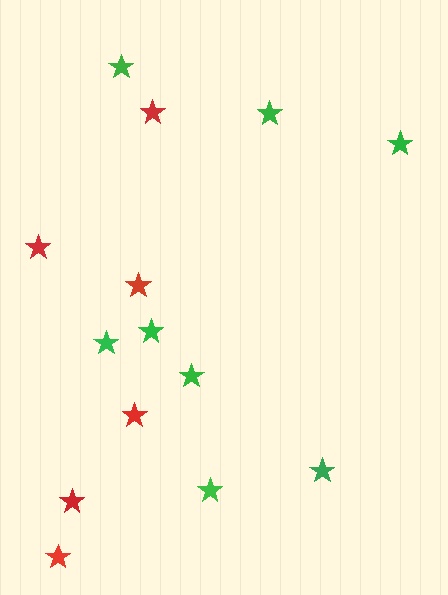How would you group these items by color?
There are 2 groups: one group of green stars (8) and one group of red stars (6).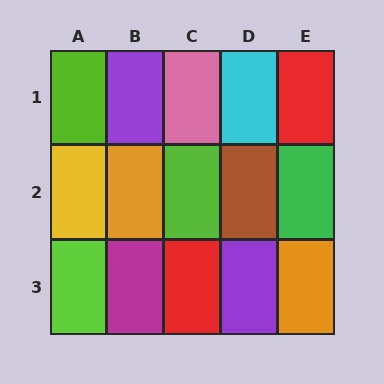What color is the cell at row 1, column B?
Purple.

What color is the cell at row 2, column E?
Green.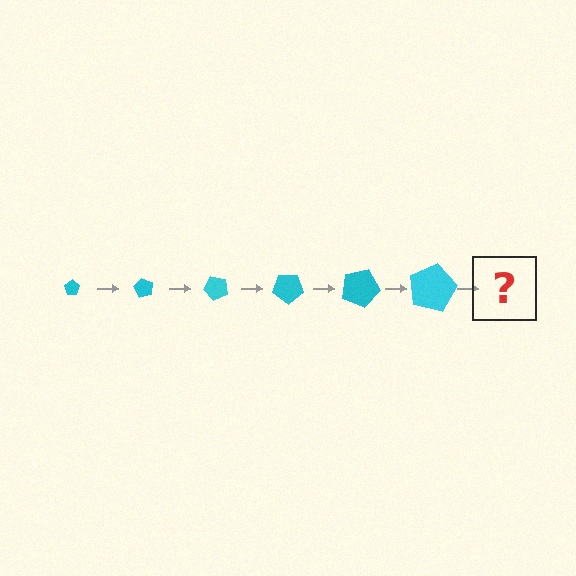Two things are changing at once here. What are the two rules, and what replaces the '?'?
The two rules are that the pentagon grows larger each step and it rotates 60 degrees each step. The '?' should be a pentagon, larger than the previous one and rotated 360 degrees from the start.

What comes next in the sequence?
The next element should be a pentagon, larger than the previous one and rotated 360 degrees from the start.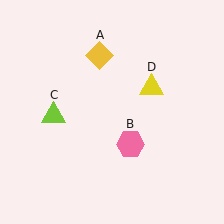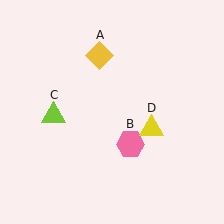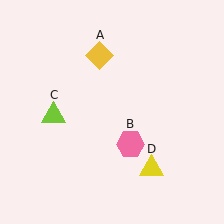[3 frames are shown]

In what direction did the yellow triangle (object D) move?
The yellow triangle (object D) moved down.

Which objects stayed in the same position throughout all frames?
Yellow diamond (object A) and pink hexagon (object B) and lime triangle (object C) remained stationary.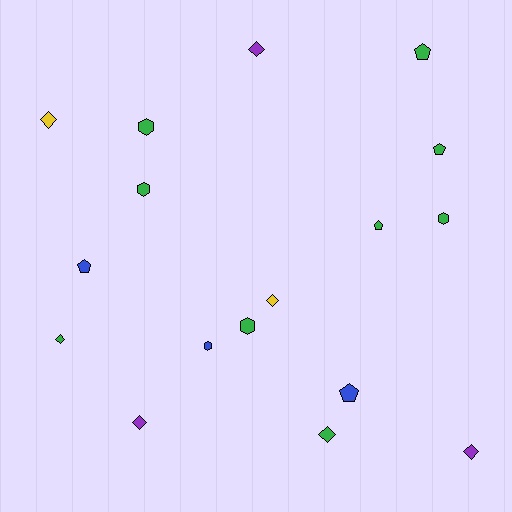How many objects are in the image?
There are 17 objects.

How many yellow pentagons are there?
There are no yellow pentagons.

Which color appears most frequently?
Green, with 9 objects.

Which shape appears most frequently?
Diamond, with 7 objects.